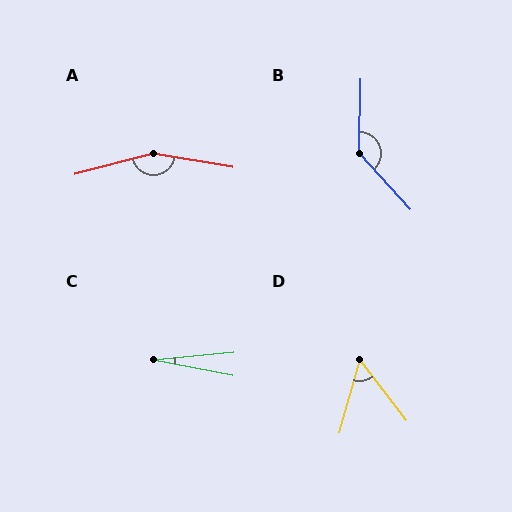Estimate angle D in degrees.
Approximately 53 degrees.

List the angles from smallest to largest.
C (16°), D (53°), B (137°), A (156°).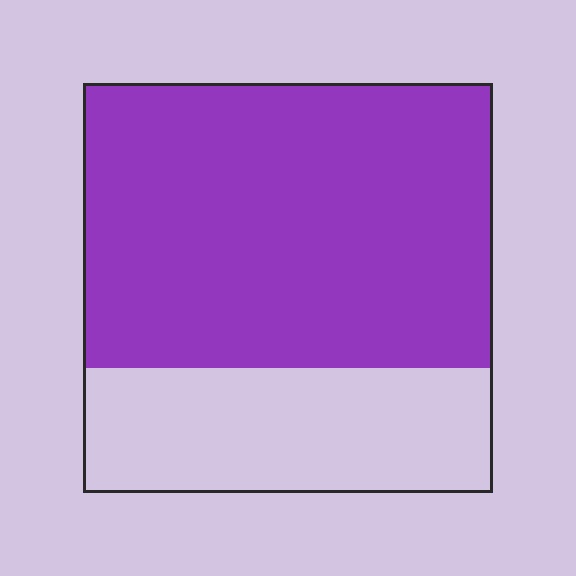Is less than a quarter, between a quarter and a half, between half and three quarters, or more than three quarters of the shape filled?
Between half and three quarters.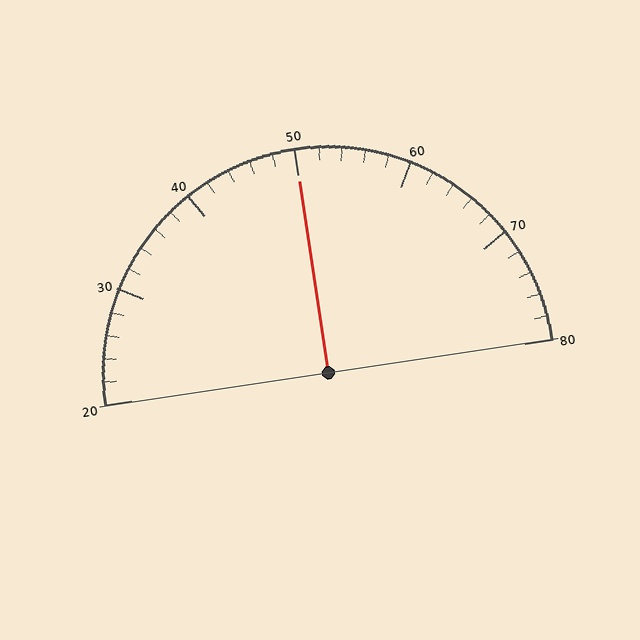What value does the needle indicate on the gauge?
The needle indicates approximately 50.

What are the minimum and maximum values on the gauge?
The gauge ranges from 20 to 80.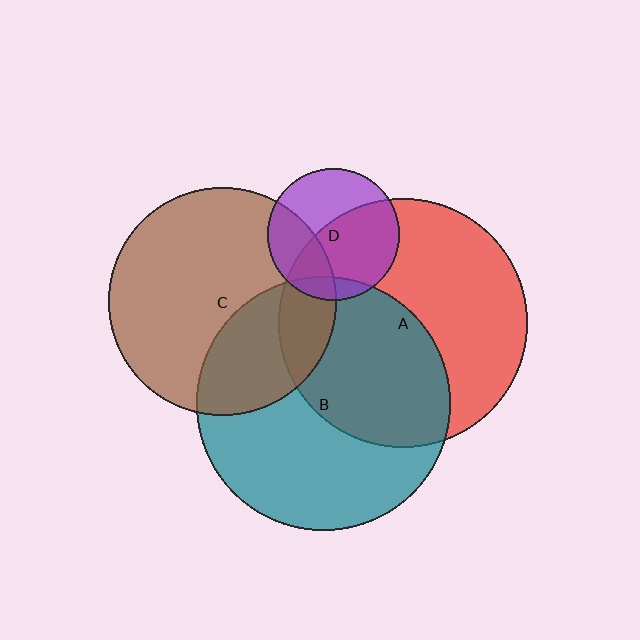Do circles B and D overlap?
Yes.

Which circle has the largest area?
Circle B (teal).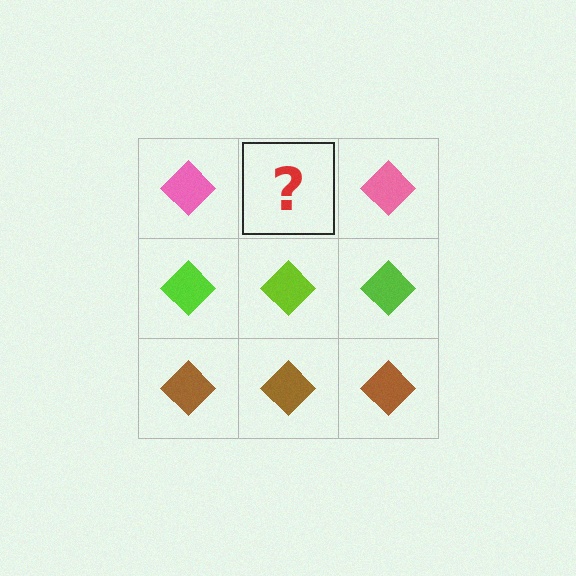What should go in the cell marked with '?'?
The missing cell should contain a pink diamond.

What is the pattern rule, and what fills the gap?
The rule is that each row has a consistent color. The gap should be filled with a pink diamond.